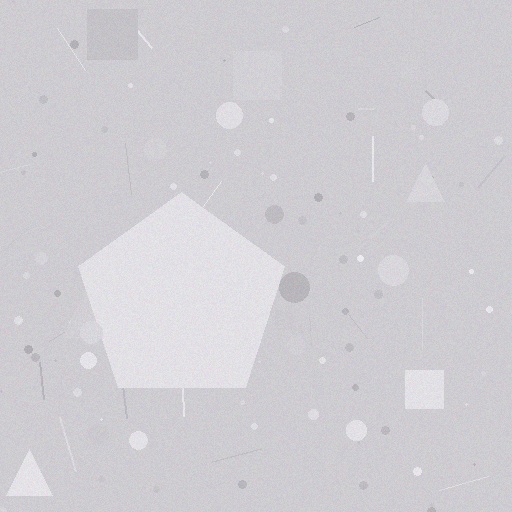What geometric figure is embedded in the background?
A pentagon is embedded in the background.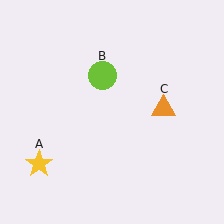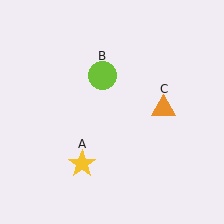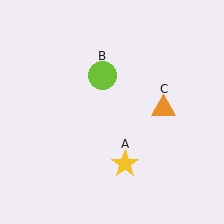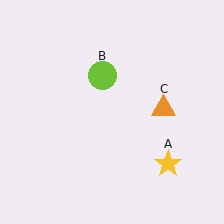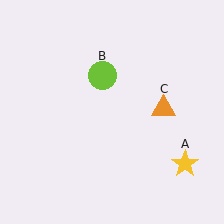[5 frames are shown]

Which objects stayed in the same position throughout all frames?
Lime circle (object B) and orange triangle (object C) remained stationary.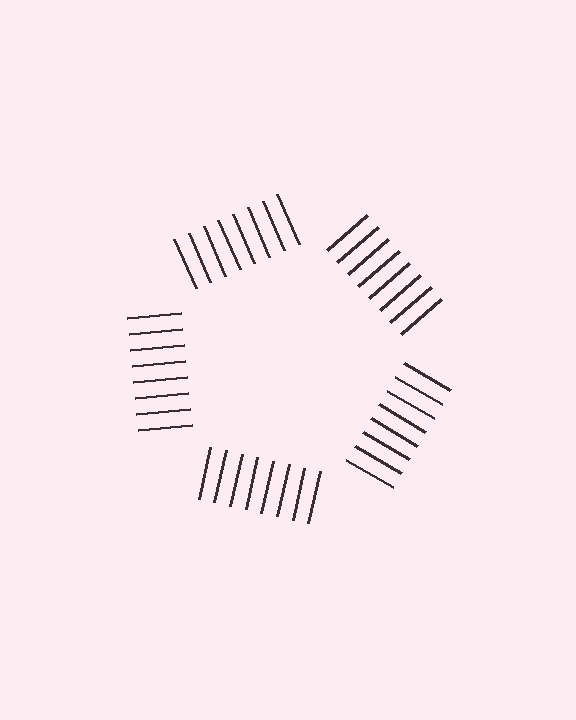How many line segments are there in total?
40 — 8 along each of the 5 edges.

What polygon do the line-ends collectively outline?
An illusory pentagon — the line segments terminate on its edges but no continuous stroke is drawn.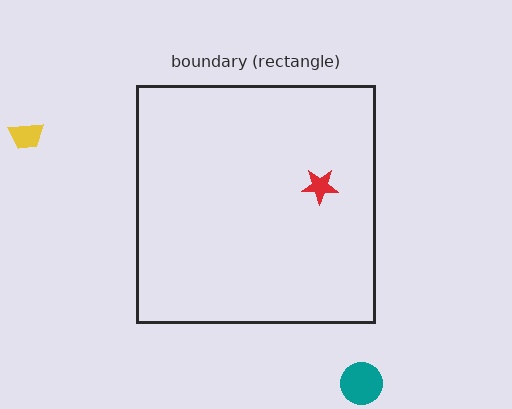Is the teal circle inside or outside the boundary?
Outside.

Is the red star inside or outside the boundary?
Inside.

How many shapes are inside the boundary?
1 inside, 2 outside.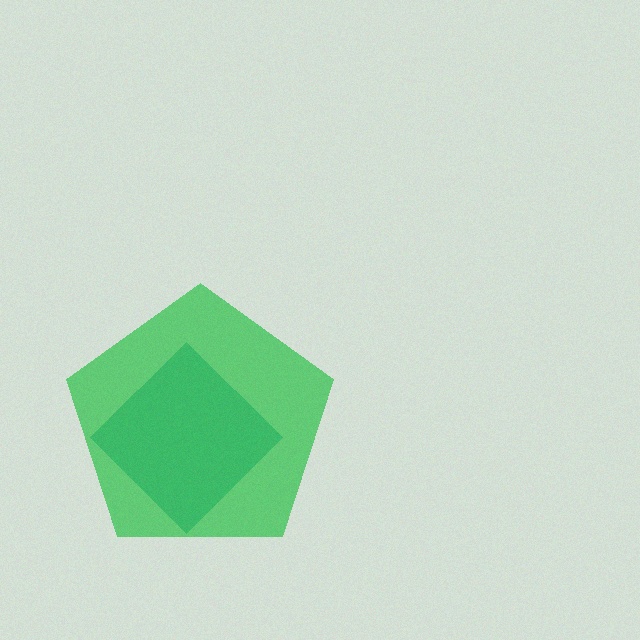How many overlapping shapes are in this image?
There are 2 overlapping shapes in the image.